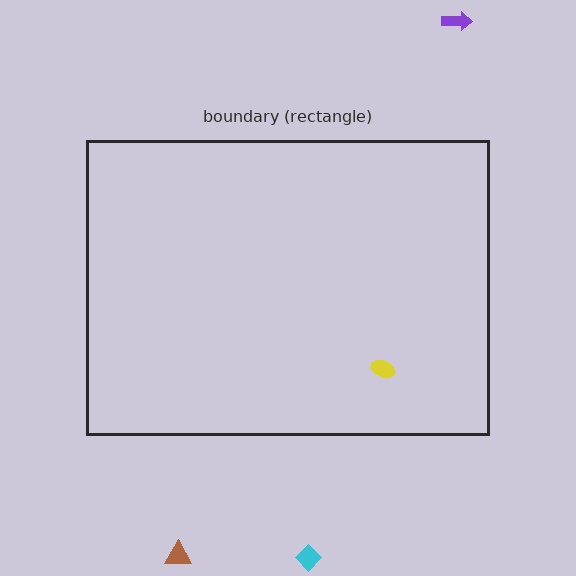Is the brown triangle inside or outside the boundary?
Outside.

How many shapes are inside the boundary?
1 inside, 3 outside.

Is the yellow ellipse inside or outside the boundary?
Inside.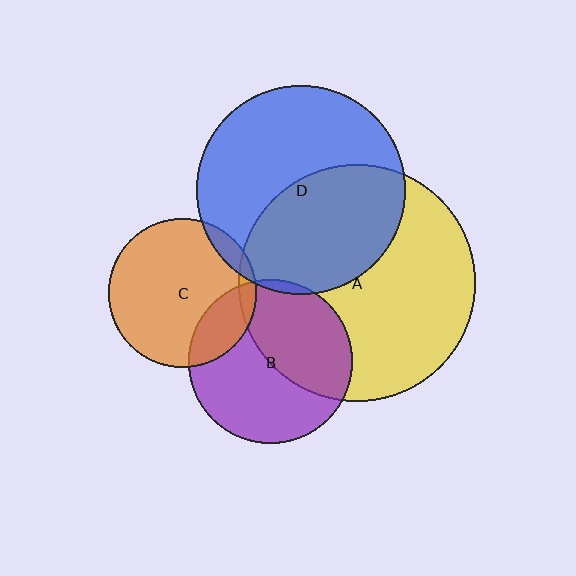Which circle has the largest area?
Circle A (yellow).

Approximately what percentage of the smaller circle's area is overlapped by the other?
Approximately 20%.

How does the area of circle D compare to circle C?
Approximately 2.0 times.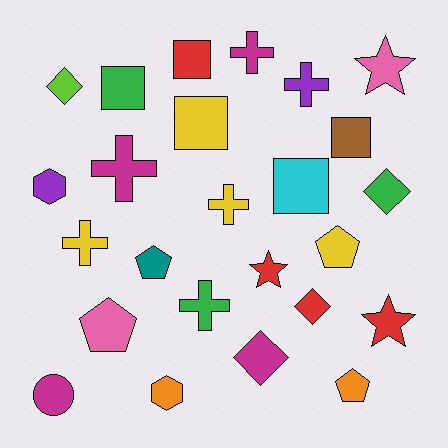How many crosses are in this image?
There are 6 crosses.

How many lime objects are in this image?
There is 1 lime object.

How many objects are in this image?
There are 25 objects.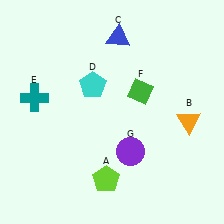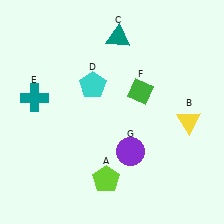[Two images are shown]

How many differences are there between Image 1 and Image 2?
There are 2 differences between the two images.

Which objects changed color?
B changed from orange to yellow. C changed from blue to teal.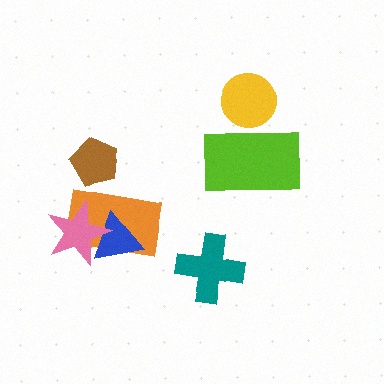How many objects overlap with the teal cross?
0 objects overlap with the teal cross.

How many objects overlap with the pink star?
2 objects overlap with the pink star.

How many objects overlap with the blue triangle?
2 objects overlap with the blue triangle.